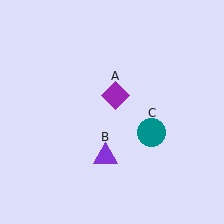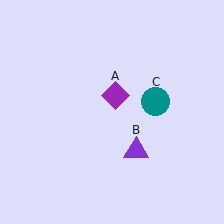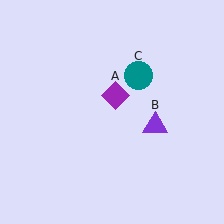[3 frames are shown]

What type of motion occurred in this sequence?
The purple triangle (object B), teal circle (object C) rotated counterclockwise around the center of the scene.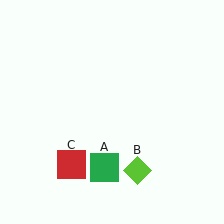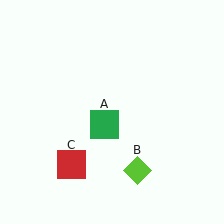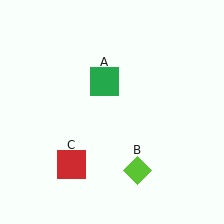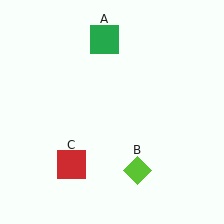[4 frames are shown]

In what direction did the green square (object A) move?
The green square (object A) moved up.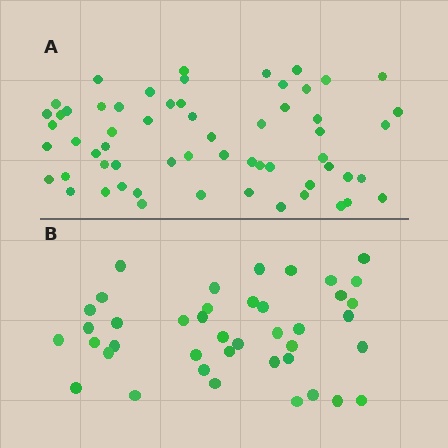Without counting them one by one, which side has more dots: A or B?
Region A (the top region) has more dots.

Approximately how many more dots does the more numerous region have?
Region A has approximately 20 more dots than region B.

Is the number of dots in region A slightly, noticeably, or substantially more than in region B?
Region A has substantially more. The ratio is roughly 1.5 to 1.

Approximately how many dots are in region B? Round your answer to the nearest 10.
About 40 dots. (The exact count is 41, which rounds to 40.)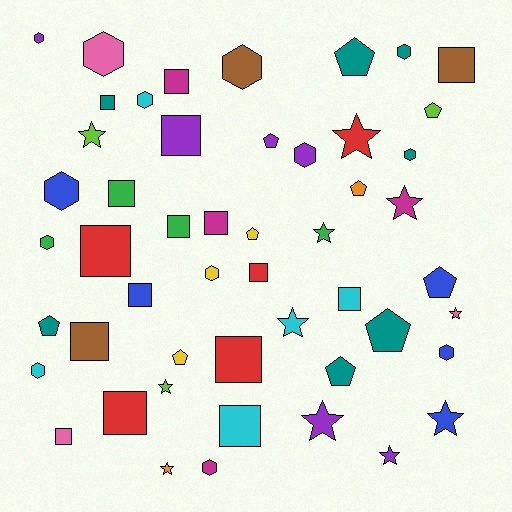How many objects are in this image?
There are 50 objects.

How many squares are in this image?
There are 16 squares.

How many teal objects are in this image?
There are 7 teal objects.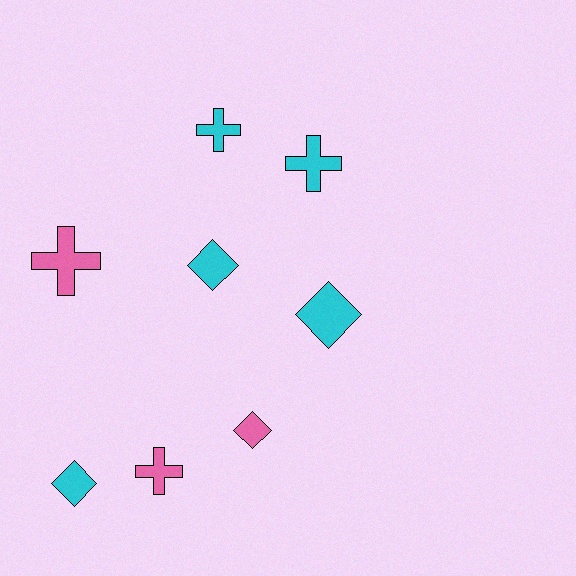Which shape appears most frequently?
Cross, with 4 objects.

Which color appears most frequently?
Cyan, with 5 objects.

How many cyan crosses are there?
There are 2 cyan crosses.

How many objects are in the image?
There are 8 objects.